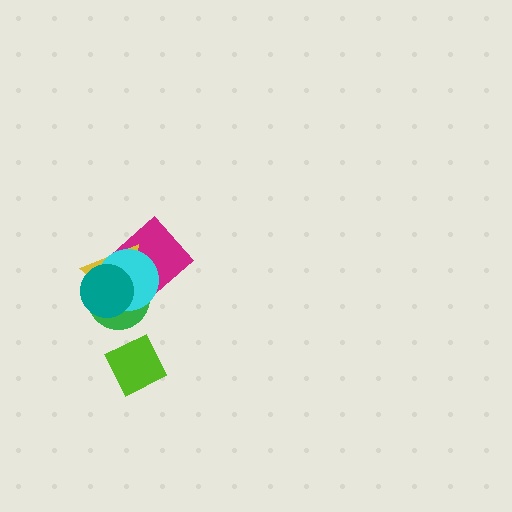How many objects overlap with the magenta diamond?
3 objects overlap with the magenta diamond.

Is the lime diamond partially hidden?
No, no other shape covers it.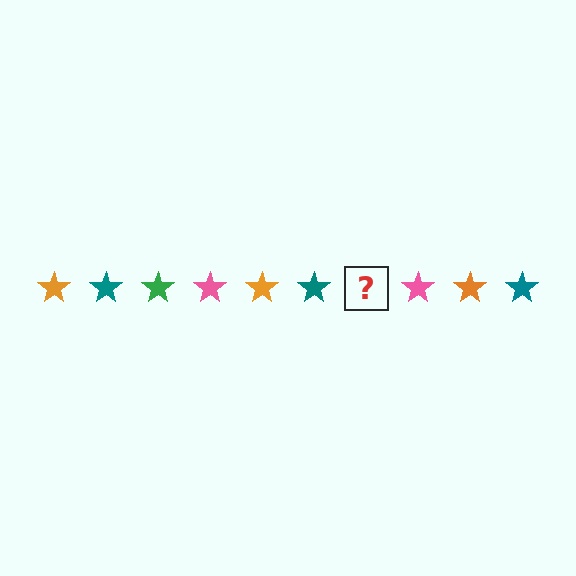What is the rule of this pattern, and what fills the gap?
The rule is that the pattern cycles through orange, teal, green, pink stars. The gap should be filled with a green star.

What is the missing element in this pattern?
The missing element is a green star.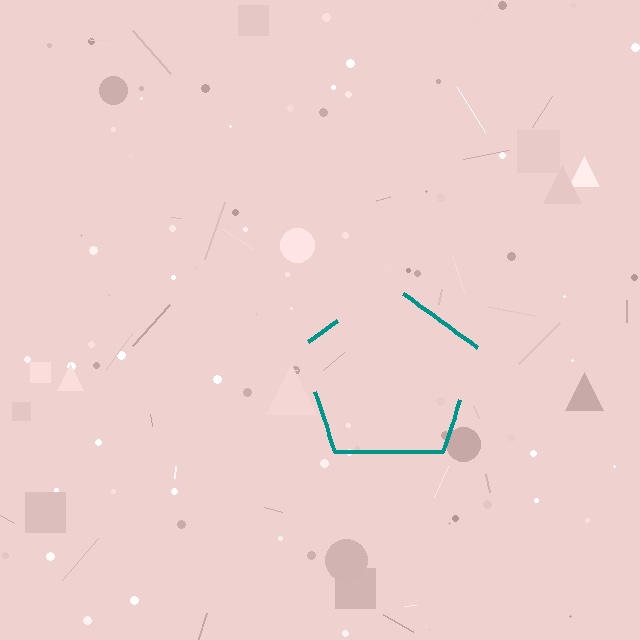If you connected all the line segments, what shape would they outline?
They would outline a pentagon.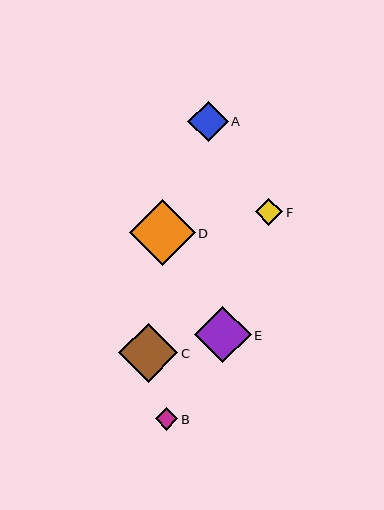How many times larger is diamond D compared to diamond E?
Diamond D is approximately 1.2 times the size of diamond E.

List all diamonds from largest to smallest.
From largest to smallest: D, C, E, A, F, B.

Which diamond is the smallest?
Diamond B is the smallest with a size of approximately 23 pixels.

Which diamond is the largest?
Diamond D is the largest with a size of approximately 66 pixels.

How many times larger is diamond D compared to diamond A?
Diamond D is approximately 1.6 times the size of diamond A.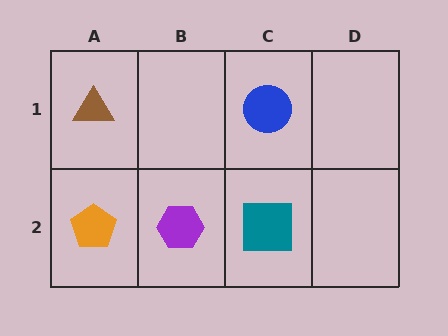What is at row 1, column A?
A brown triangle.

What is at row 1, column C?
A blue circle.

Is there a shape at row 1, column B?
No, that cell is empty.